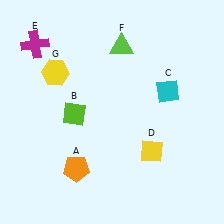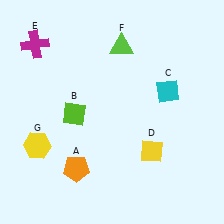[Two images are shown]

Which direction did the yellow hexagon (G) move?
The yellow hexagon (G) moved down.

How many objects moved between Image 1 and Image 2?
1 object moved between the two images.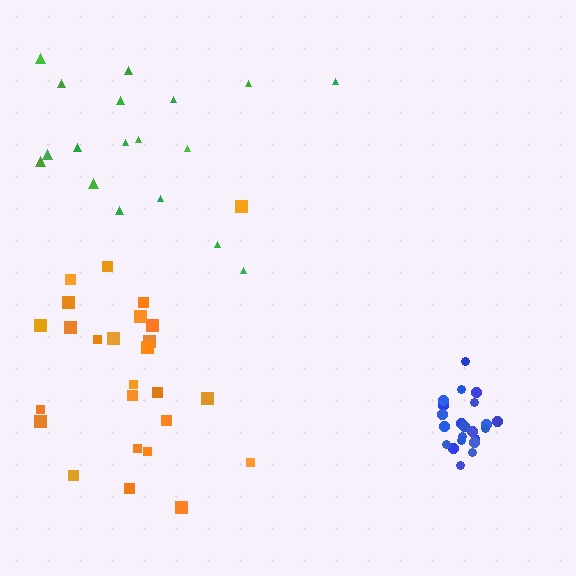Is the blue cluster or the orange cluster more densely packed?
Blue.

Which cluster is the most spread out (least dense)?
Green.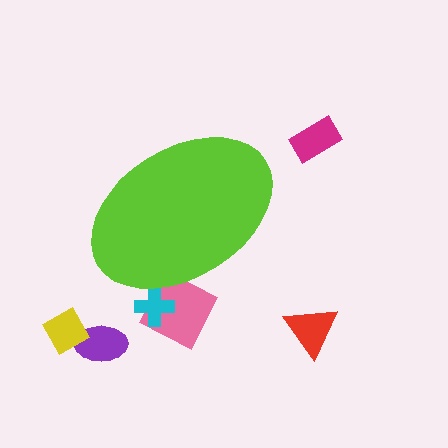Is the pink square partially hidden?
Yes, the pink square is partially hidden behind the lime ellipse.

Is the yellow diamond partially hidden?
No, the yellow diamond is fully visible.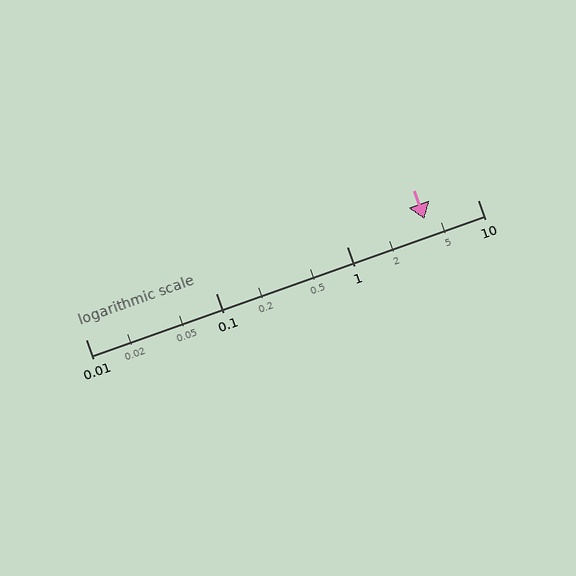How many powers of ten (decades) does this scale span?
The scale spans 3 decades, from 0.01 to 10.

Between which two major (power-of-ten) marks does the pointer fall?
The pointer is between 1 and 10.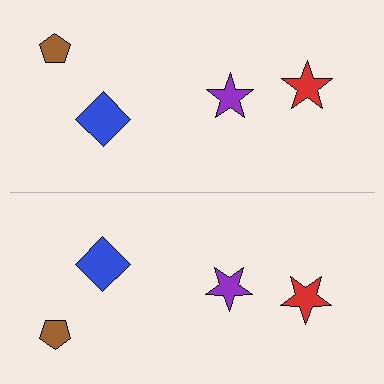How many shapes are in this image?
There are 8 shapes in this image.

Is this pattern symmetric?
Yes, this pattern has bilateral (reflection) symmetry.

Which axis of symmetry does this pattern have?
The pattern has a horizontal axis of symmetry running through the center of the image.